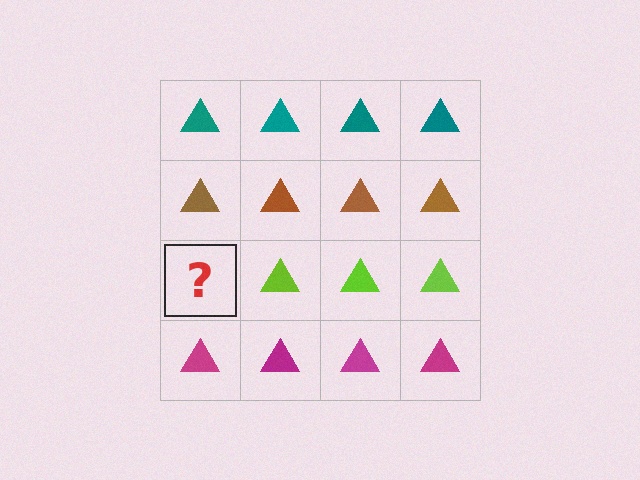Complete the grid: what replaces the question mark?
The question mark should be replaced with a lime triangle.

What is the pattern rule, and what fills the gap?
The rule is that each row has a consistent color. The gap should be filled with a lime triangle.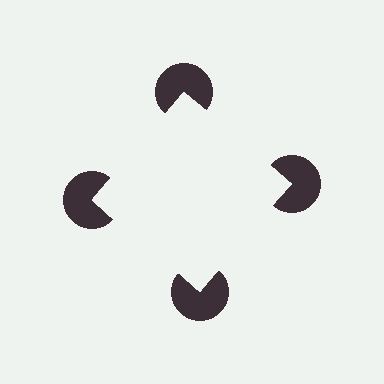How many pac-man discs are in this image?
There are 4 — one at each vertex of the illusory square.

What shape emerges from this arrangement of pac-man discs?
An illusory square — its edges are inferred from the aligned wedge cuts in the pac-man discs, not physically drawn.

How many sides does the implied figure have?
4 sides.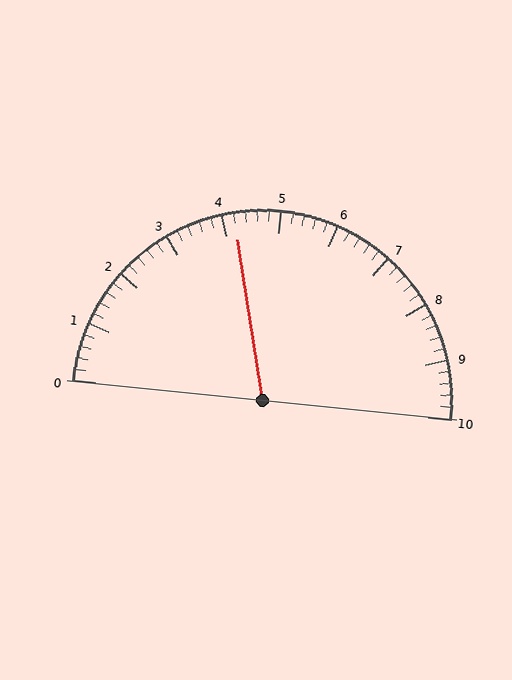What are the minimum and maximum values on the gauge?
The gauge ranges from 0 to 10.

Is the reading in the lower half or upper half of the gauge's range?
The reading is in the lower half of the range (0 to 10).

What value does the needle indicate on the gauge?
The needle indicates approximately 4.2.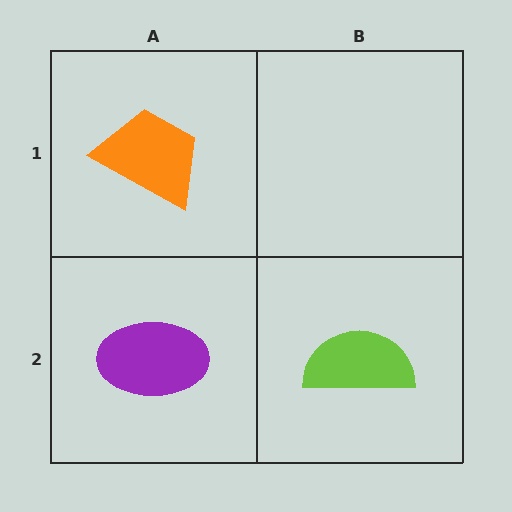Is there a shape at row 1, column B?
No, that cell is empty.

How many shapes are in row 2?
2 shapes.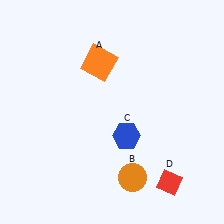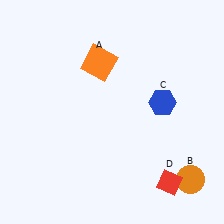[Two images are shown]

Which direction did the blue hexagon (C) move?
The blue hexagon (C) moved right.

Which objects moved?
The objects that moved are: the orange circle (B), the blue hexagon (C).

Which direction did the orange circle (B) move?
The orange circle (B) moved right.